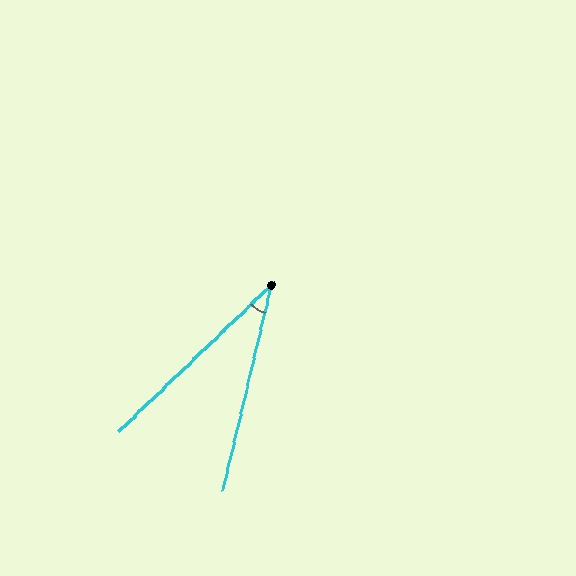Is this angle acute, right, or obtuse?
It is acute.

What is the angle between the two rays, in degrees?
Approximately 33 degrees.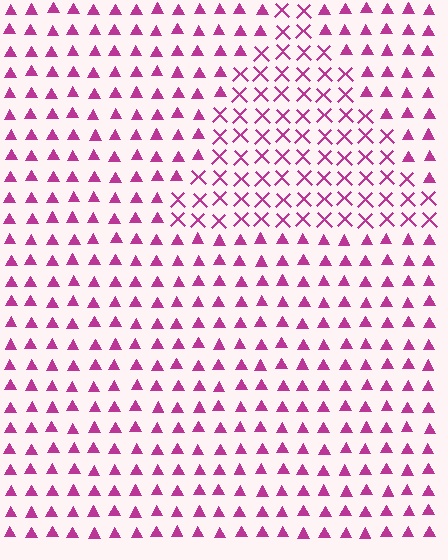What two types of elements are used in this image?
The image uses X marks inside the triangle region and triangles outside it.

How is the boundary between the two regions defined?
The boundary is defined by a change in element shape: X marks inside vs. triangles outside. All elements share the same color and spacing.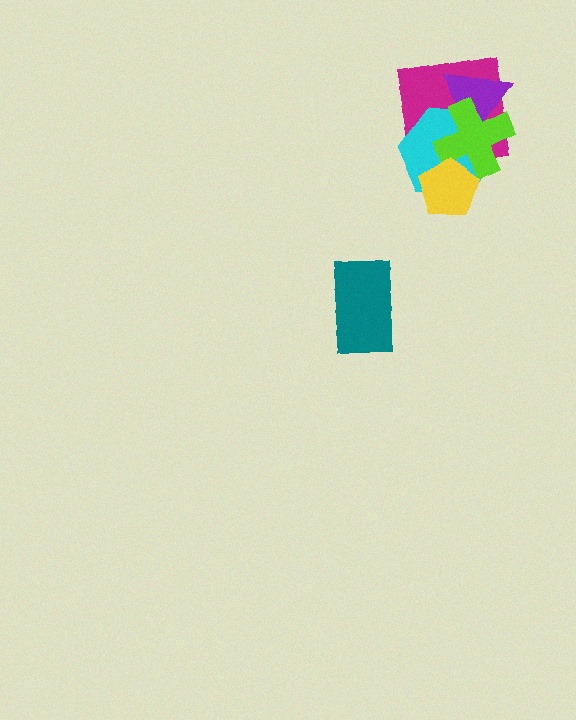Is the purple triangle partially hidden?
Yes, it is partially covered by another shape.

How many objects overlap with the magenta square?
3 objects overlap with the magenta square.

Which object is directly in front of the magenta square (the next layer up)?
The purple triangle is directly in front of the magenta square.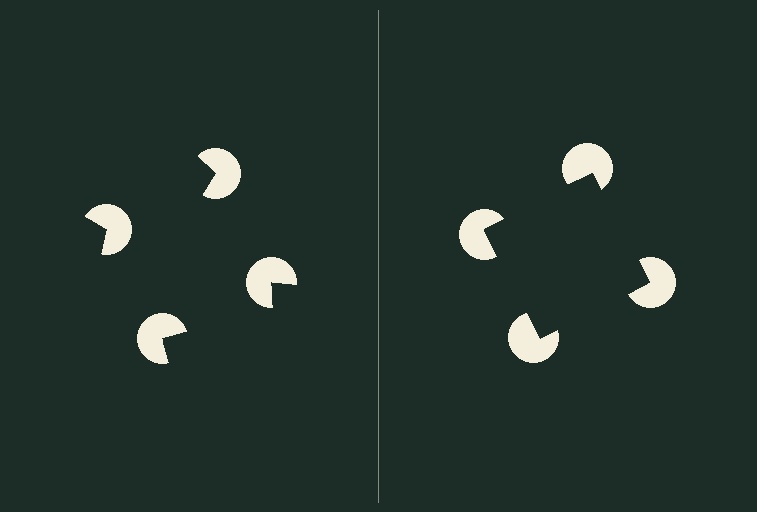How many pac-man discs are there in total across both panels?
8 — 4 on each side.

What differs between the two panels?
The pac-man discs are positioned identically on both sides; only the wedge orientations differ. On the right they align to a square; on the left they are misaligned.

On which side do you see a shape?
An illusory square appears on the right side. On the left side the wedge cuts are rotated, so no coherent shape forms.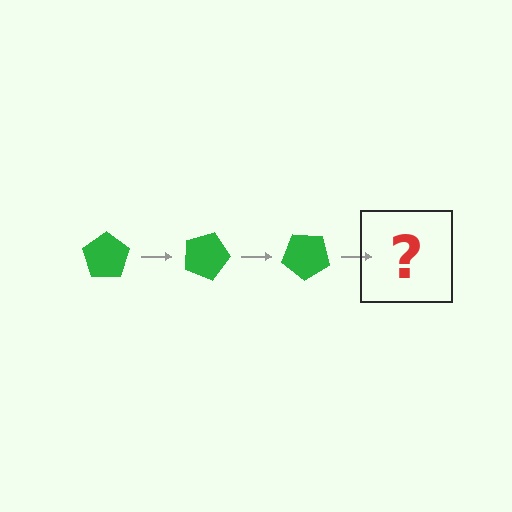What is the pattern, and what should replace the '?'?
The pattern is that the pentagon rotates 20 degrees each step. The '?' should be a green pentagon rotated 60 degrees.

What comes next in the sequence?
The next element should be a green pentagon rotated 60 degrees.